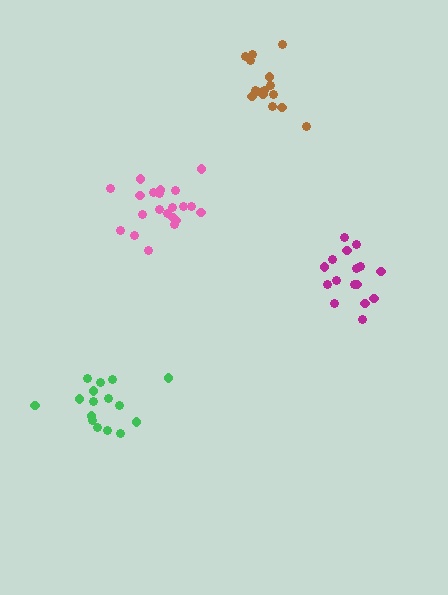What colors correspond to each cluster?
The clusters are colored: green, brown, pink, magenta.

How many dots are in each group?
Group 1: 16 dots, Group 2: 15 dots, Group 3: 21 dots, Group 4: 16 dots (68 total).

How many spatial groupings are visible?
There are 4 spatial groupings.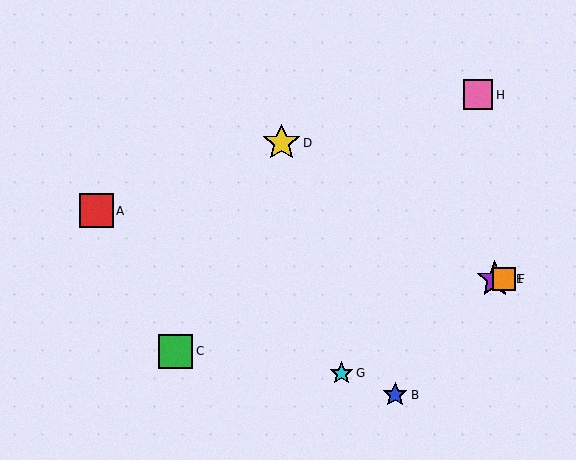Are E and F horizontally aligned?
Yes, both are at y≈279.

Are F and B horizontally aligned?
No, F is at y≈279 and B is at y≈395.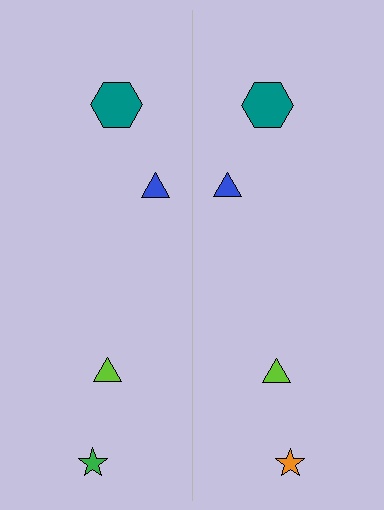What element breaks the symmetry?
The orange star on the right side breaks the symmetry — its mirror counterpart is green.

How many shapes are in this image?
There are 8 shapes in this image.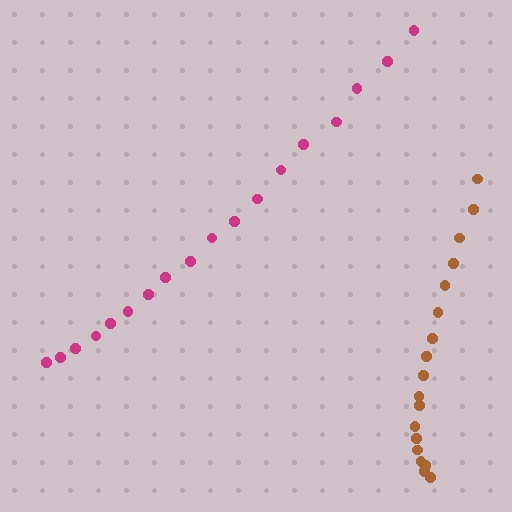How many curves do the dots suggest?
There are 2 distinct paths.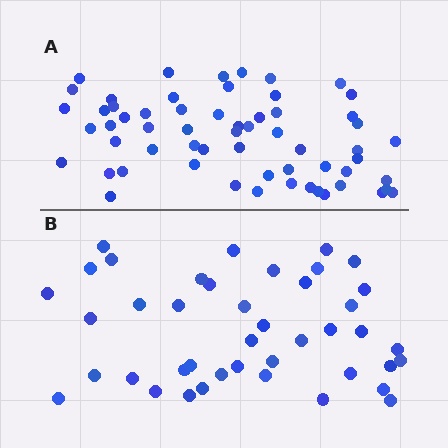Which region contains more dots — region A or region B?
Region A (the top region) has more dots.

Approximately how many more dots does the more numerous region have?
Region A has approximately 20 more dots than region B.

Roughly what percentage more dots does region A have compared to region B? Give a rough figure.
About 45% more.